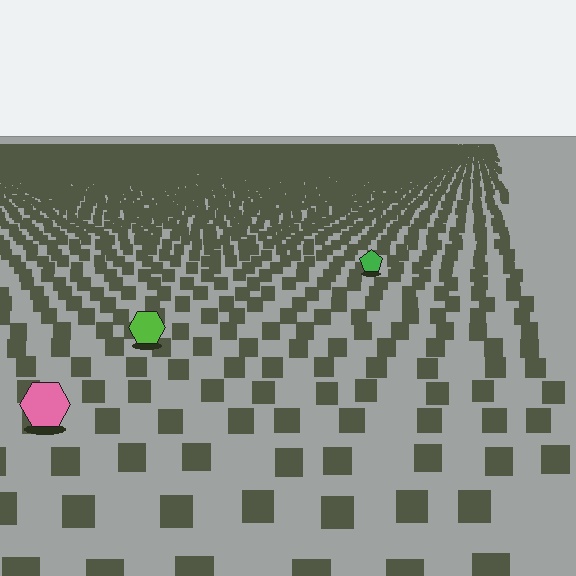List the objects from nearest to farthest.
From nearest to farthest: the pink hexagon, the lime hexagon, the green pentagon.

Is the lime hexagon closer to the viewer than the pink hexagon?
No. The pink hexagon is closer — you can tell from the texture gradient: the ground texture is coarser near it.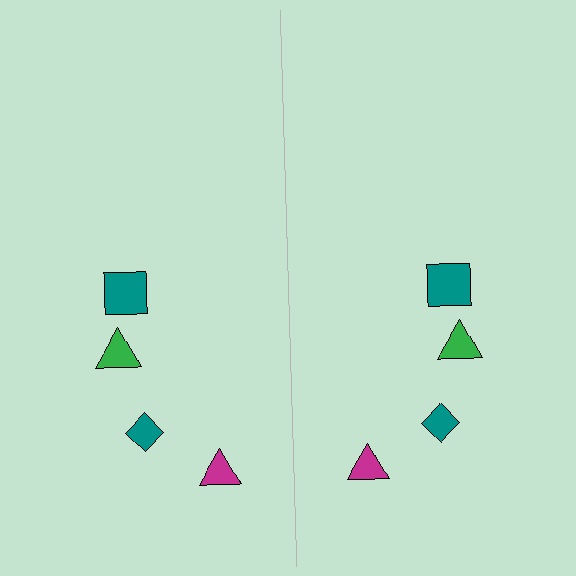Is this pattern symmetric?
Yes, this pattern has bilateral (reflection) symmetry.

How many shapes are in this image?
There are 8 shapes in this image.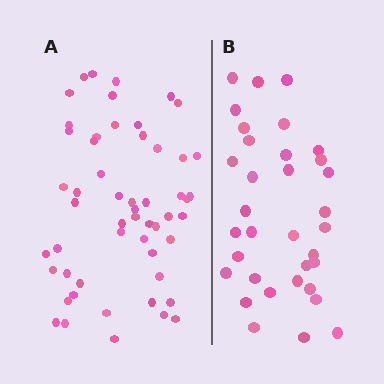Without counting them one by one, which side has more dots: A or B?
Region A (the left region) has more dots.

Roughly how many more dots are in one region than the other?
Region A has approximately 20 more dots than region B.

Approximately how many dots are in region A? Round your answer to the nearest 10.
About 50 dots. (The exact count is 54, which rounds to 50.)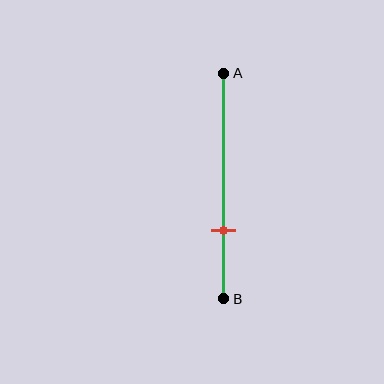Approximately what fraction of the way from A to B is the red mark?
The red mark is approximately 70% of the way from A to B.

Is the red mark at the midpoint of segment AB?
No, the mark is at about 70% from A, not at the 50% midpoint.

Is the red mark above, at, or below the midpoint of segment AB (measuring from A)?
The red mark is below the midpoint of segment AB.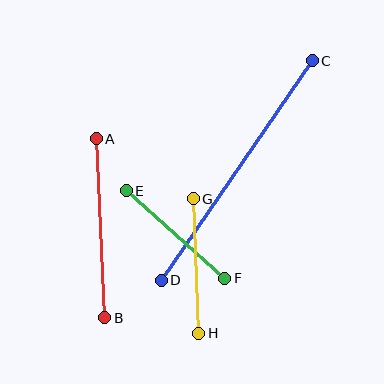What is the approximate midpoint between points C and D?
The midpoint is at approximately (237, 170) pixels.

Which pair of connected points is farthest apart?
Points C and D are farthest apart.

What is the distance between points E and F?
The distance is approximately 132 pixels.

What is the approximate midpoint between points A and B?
The midpoint is at approximately (101, 228) pixels.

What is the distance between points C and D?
The distance is approximately 267 pixels.